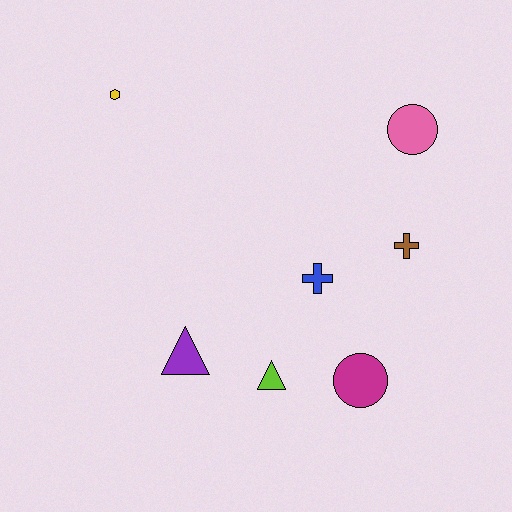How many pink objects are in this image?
There is 1 pink object.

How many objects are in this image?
There are 7 objects.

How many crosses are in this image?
There are 2 crosses.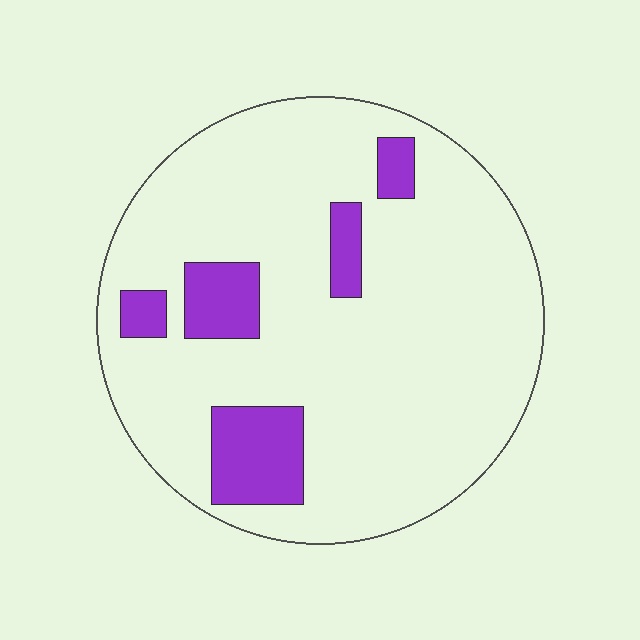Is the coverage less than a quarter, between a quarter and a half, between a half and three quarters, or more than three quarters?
Less than a quarter.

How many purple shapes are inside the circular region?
5.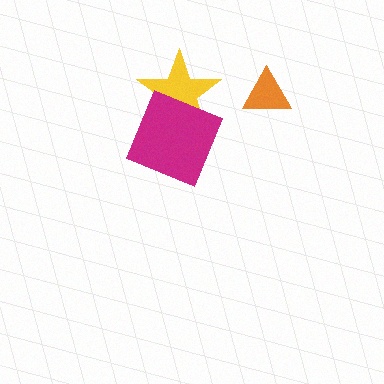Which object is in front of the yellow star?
The magenta square is in front of the yellow star.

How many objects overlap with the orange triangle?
0 objects overlap with the orange triangle.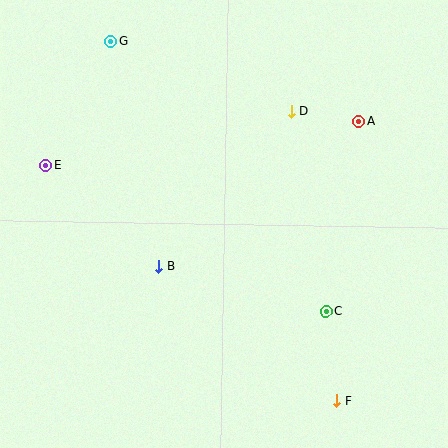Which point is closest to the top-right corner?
Point A is closest to the top-right corner.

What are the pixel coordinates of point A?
Point A is at (358, 121).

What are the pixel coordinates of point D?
Point D is at (291, 111).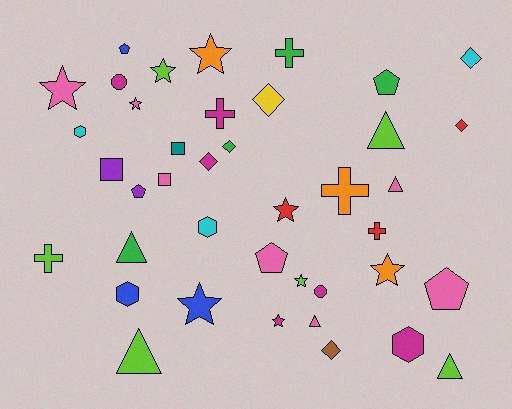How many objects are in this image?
There are 40 objects.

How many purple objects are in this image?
There are 2 purple objects.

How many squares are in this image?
There are 3 squares.